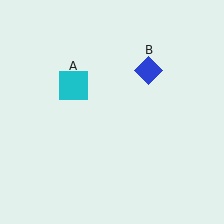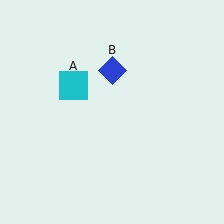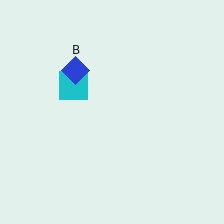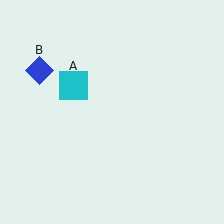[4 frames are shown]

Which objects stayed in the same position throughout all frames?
Cyan square (object A) remained stationary.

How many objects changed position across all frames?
1 object changed position: blue diamond (object B).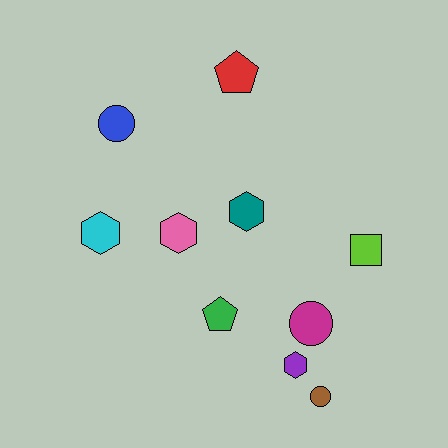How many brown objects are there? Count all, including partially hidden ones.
There is 1 brown object.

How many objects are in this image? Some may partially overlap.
There are 10 objects.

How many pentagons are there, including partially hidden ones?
There are 2 pentagons.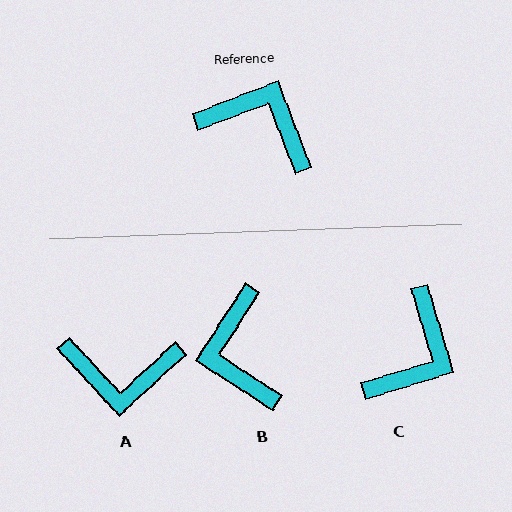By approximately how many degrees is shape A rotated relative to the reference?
Approximately 158 degrees clockwise.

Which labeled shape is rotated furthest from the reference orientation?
A, about 158 degrees away.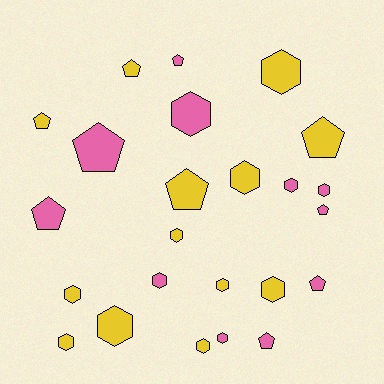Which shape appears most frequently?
Hexagon, with 14 objects.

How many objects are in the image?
There are 24 objects.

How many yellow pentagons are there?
There are 4 yellow pentagons.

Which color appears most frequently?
Yellow, with 13 objects.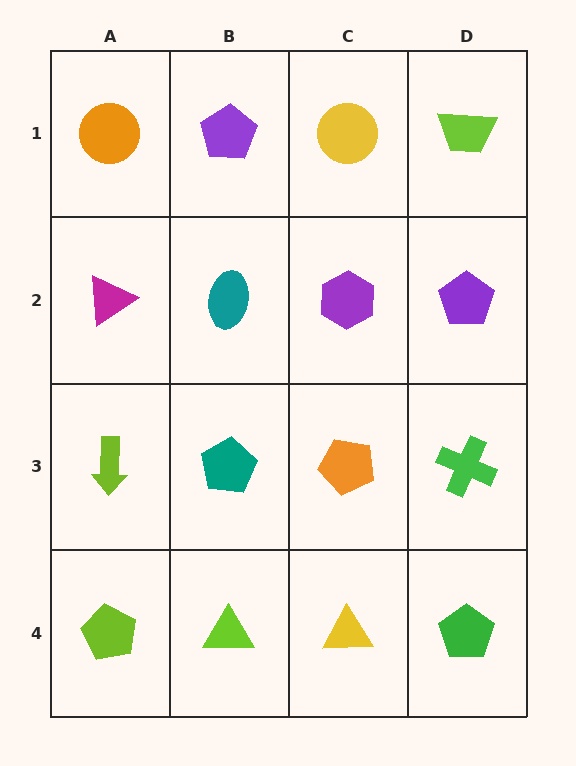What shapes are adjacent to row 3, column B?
A teal ellipse (row 2, column B), a lime triangle (row 4, column B), a lime arrow (row 3, column A), an orange pentagon (row 3, column C).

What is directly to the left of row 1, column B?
An orange circle.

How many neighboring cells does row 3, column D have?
3.